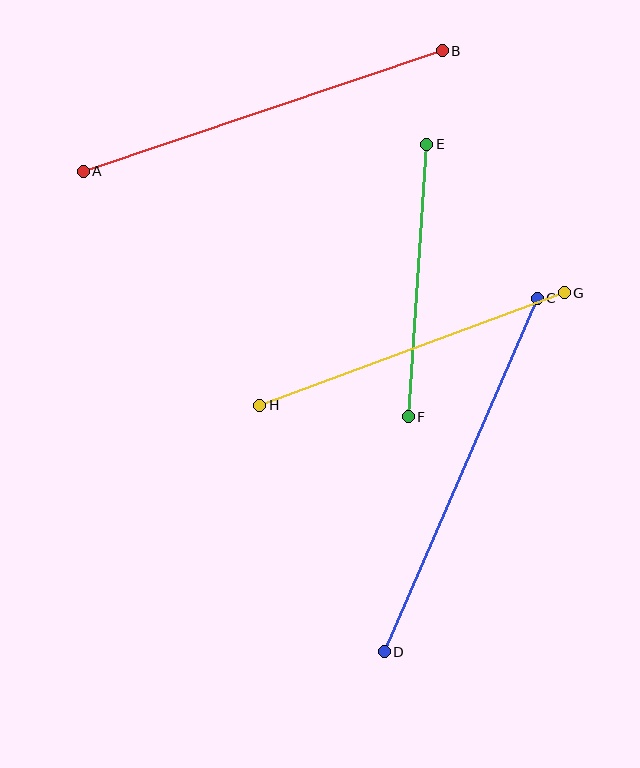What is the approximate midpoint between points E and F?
The midpoint is at approximately (417, 281) pixels.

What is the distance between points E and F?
The distance is approximately 273 pixels.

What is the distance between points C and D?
The distance is approximately 385 pixels.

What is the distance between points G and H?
The distance is approximately 324 pixels.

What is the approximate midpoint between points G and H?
The midpoint is at approximately (412, 349) pixels.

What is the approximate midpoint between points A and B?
The midpoint is at approximately (263, 111) pixels.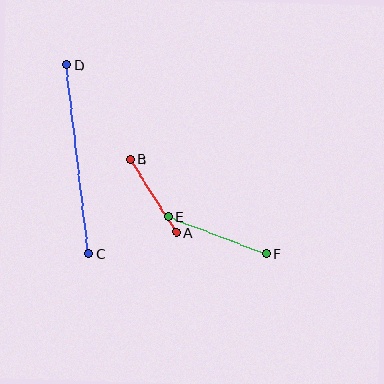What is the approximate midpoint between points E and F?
The midpoint is at approximately (218, 235) pixels.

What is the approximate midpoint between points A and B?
The midpoint is at approximately (153, 196) pixels.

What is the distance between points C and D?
The distance is approximately 190 pixels.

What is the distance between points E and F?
The distance is approximately 105 pixels.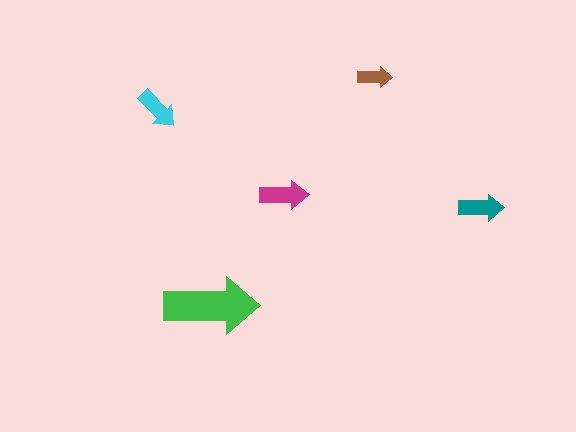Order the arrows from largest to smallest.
the green one, the magenta one, the teal one, the cyan one, the brown one.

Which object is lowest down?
The green arrow is bottommost.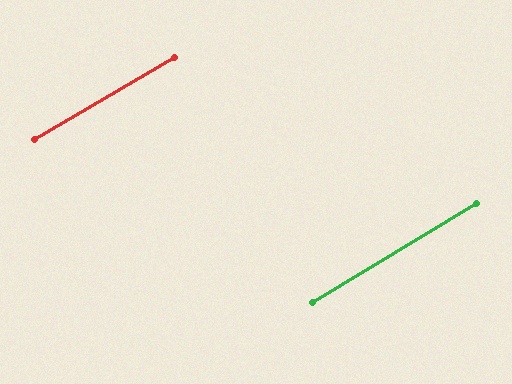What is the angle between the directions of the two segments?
Approximately 1 degree.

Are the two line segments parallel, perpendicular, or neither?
Parallel — their directions differ by only 0.5°.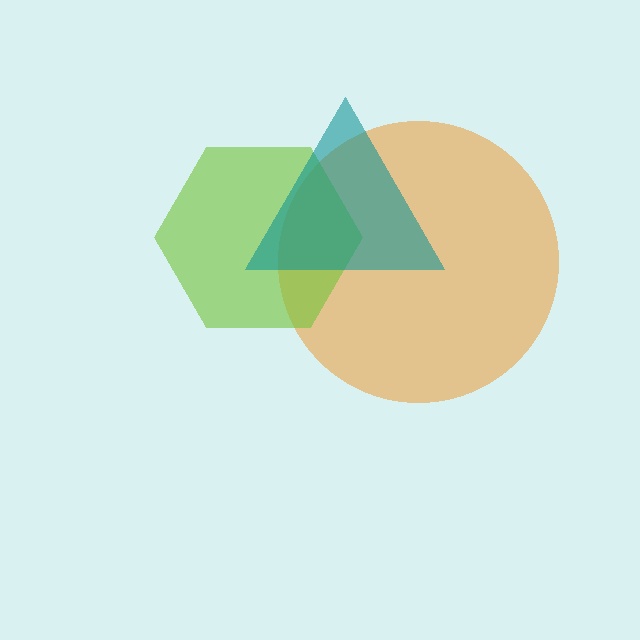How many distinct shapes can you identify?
There are 3 distinct shapes: an orange circle, a lime hexagon, a teal triangle.